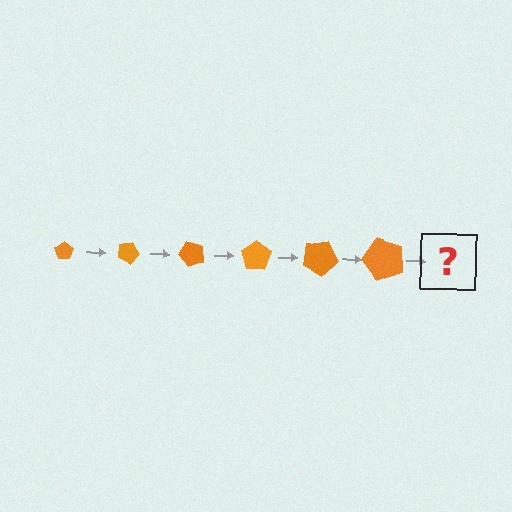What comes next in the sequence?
The next element should be a pentagon, larger than the previous one and rotated 150 degrees from the start.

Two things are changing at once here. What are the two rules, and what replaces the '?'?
The two rules are that the pentagon grows larger each step and it rotates 25 degrees each step. The '?' should be a pentagon, larger than the previous one and rotated 150 degrees from the start.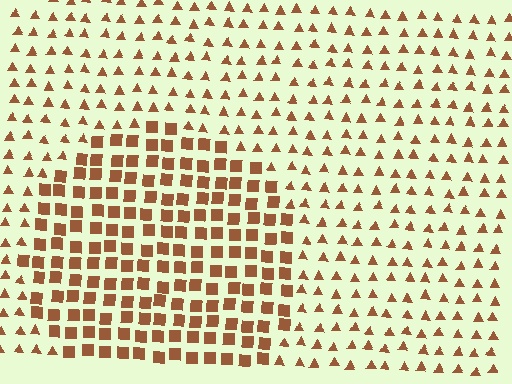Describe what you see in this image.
The image is filled with small brown elements arranged in a uniform grid. A circle-shaped region contains squares, while the surrounding area contains triangles. The boundary is defined purely by the change in element shape.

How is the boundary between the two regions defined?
The boundary is defined by a change in element shape: squares inside vs. triangles outside. All elements share the same color and spacing.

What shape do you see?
I see a circle.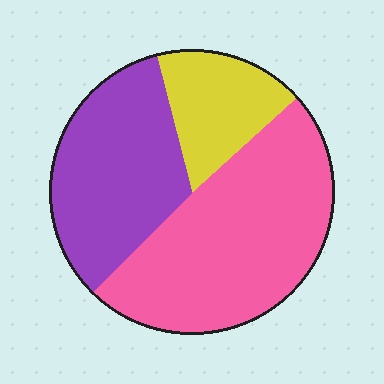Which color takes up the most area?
Pink, at roughly 50%.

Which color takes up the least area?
Yellow, at roughly 15%.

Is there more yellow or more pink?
Pink.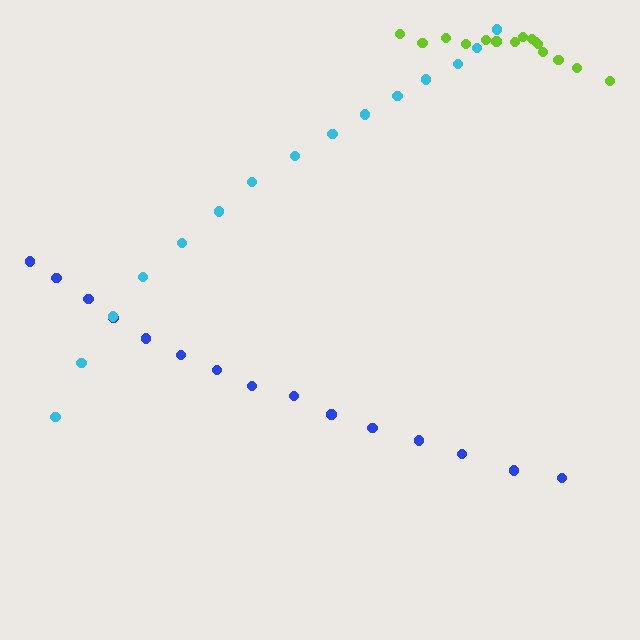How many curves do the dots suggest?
There are 3 distinct paths.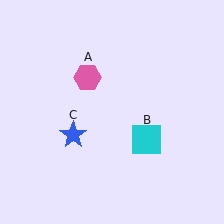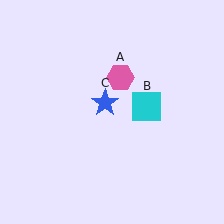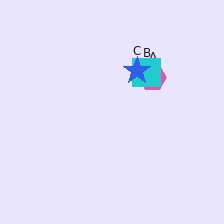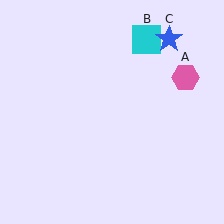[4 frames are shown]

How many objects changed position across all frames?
3 objects changed position: pink hexagon (object A), cyan square (object B), blue star (object C).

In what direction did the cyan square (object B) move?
The cyan square (object B) moved up.